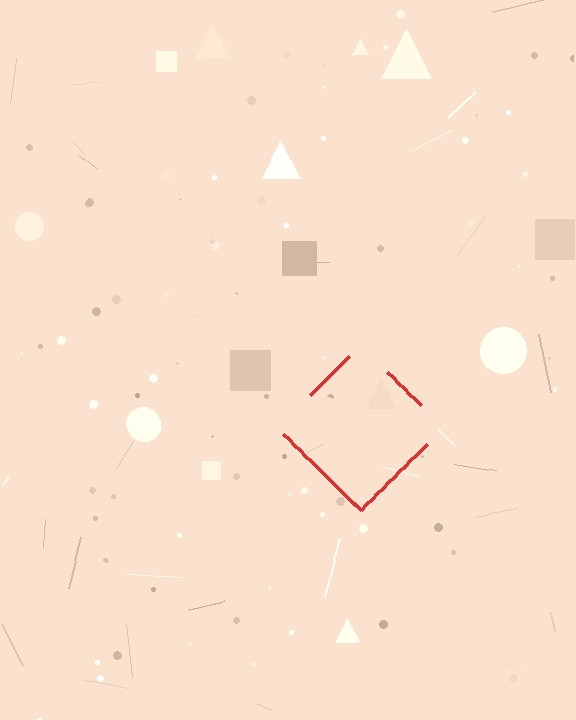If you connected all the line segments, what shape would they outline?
They would outline a diamond.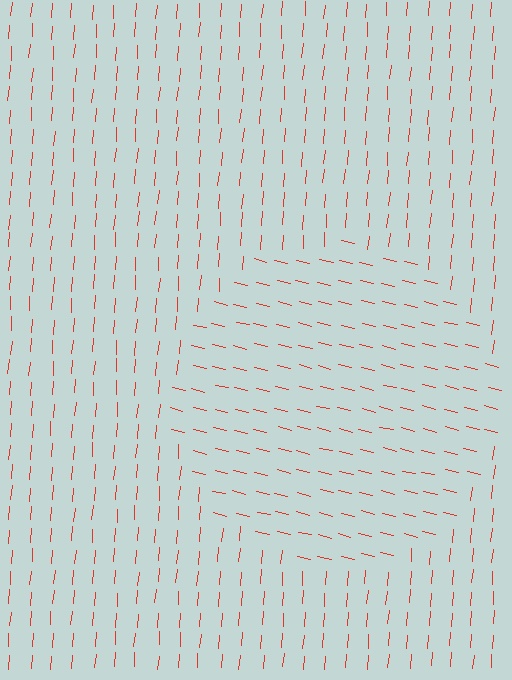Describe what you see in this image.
The image is filled with small red line segments. A circle region in the image has lines oriented differently from the surrounding lines, creating a visible texture boundary.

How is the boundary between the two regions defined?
The boundary is defined purely by a change in line orientation (approximately 81 degrees difference). All lines are the same color and thickness.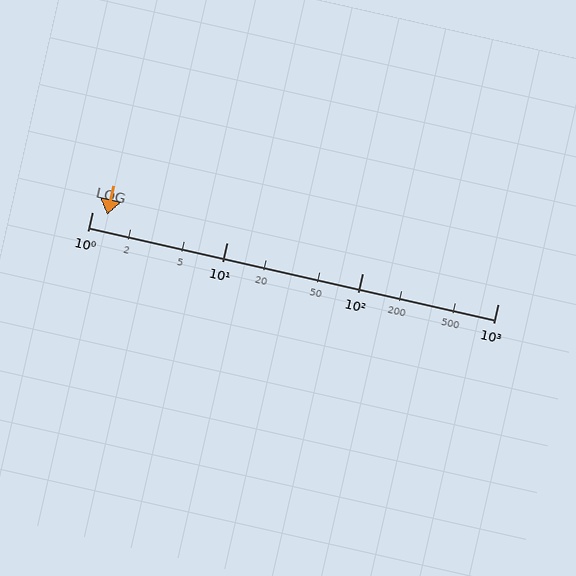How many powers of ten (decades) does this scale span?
The scale spans 3 decades, from 1 to 1000.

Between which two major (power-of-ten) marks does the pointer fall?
The pointer is between 1 and 10.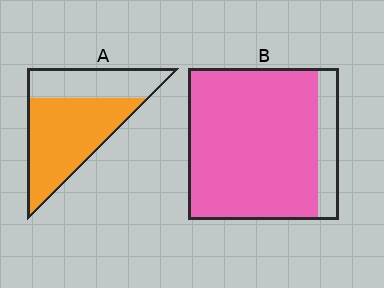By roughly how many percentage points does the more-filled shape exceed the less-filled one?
By roughly 20 percentage points (B over A).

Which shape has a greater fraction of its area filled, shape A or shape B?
Shape B.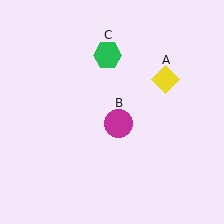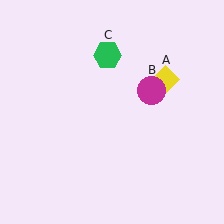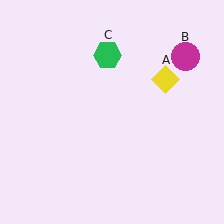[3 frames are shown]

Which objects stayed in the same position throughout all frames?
Yellow diamond (object A) and green hexagon (object C) remained stationary.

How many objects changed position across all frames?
1 object changed position: magenta circle (object B).